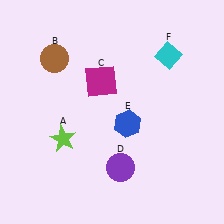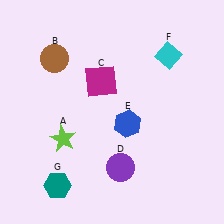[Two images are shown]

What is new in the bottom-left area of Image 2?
A teal hexagon (G) was added in the bottom-left area of Image 2.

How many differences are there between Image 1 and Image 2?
There is 1 difference between the two images.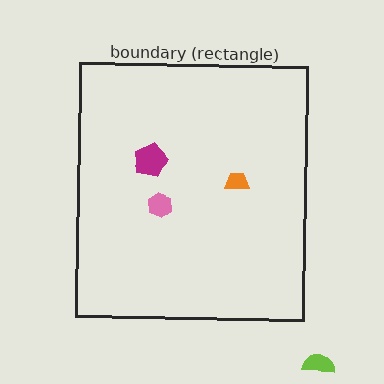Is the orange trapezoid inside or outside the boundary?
Inside.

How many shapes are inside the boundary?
3 inside, 1 outside.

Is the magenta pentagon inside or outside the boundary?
Inside.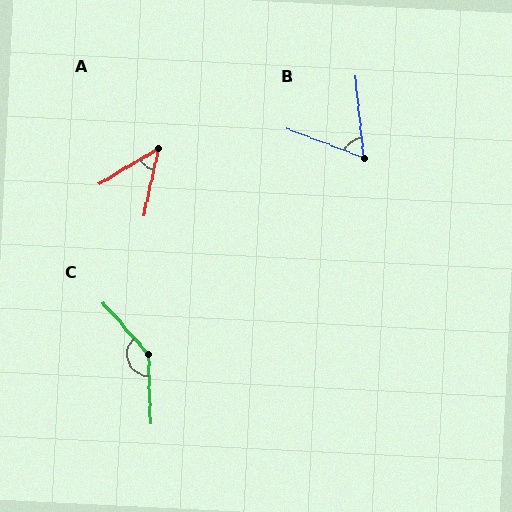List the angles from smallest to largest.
A (47°), B (63°), C (140°).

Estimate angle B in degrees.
Approximately 63 degrees.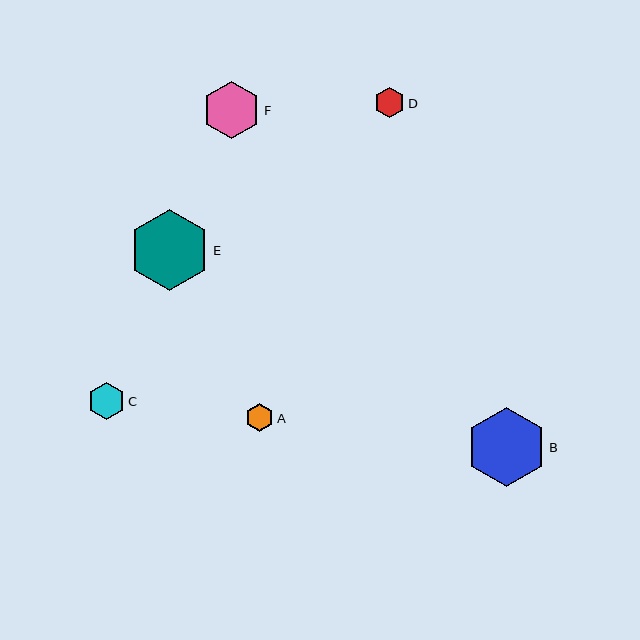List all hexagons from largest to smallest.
From largest to smallest: E, B, F, C, D, A.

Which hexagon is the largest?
Hexagon E is the largest with a size of approximately 81 pixels.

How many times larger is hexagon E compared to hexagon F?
Hexagon E is approximately 1.4 times the size of hexagon F.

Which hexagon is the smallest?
Hexagon A is the smallest with a size of approximately 28 pixels.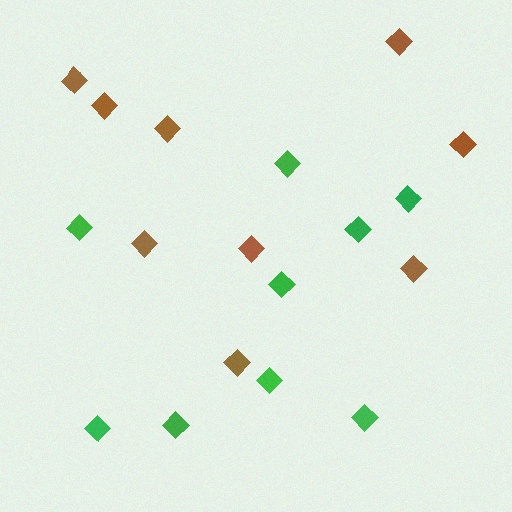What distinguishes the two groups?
There are 2 groups: one group of green diamonds (9) and one group of brown diamonds (9).